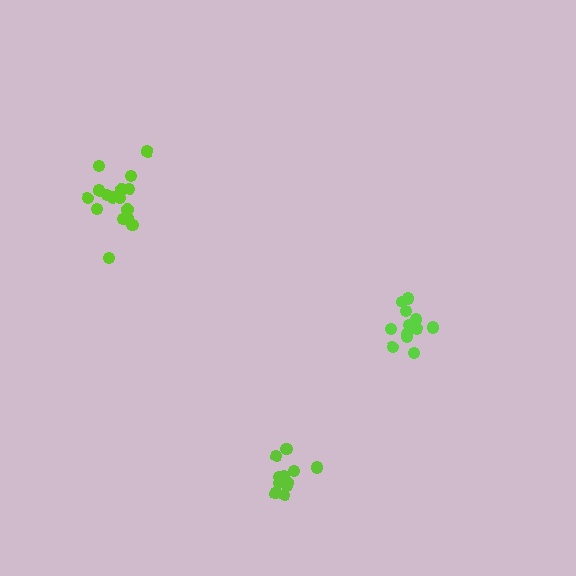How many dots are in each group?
Group 1: 17 dots, Group 2: 12 dots, Group 3: 12 dots (41 total).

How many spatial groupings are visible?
There are 3 spatial groupings.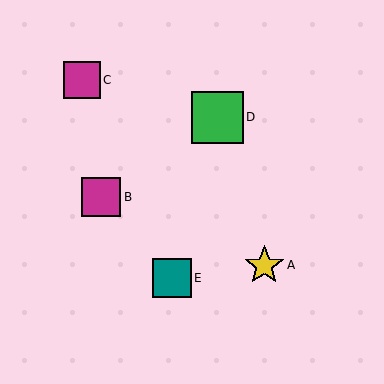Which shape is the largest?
The green square (labeled D) is the largest.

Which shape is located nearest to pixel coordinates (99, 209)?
The magenta square (labeled B) at (101, 197) is nearest to that location.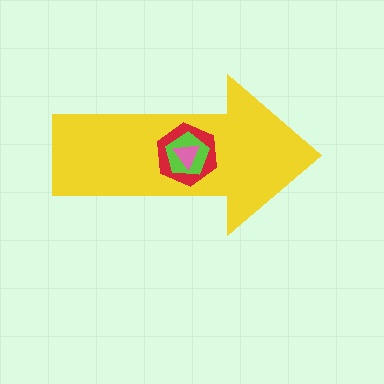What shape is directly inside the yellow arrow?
The red hexagon.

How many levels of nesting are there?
4.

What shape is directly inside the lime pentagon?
The pink triangle.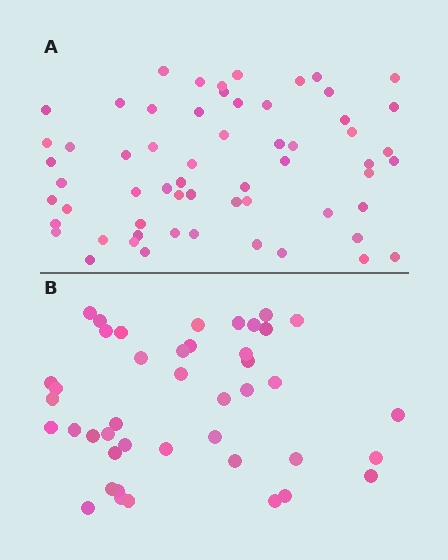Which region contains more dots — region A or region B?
Region A (the top region) has more dots.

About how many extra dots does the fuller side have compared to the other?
Region A has approximately 15 more dots than region B.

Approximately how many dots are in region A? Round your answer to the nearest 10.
About 60 dots.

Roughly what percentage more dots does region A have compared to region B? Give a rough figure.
About 40% more.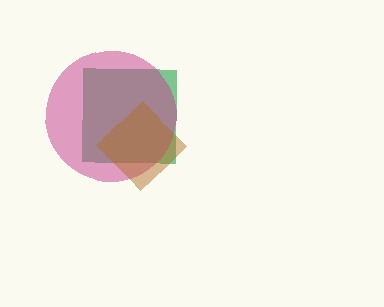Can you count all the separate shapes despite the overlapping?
Yes, there are 3 separate shapes.